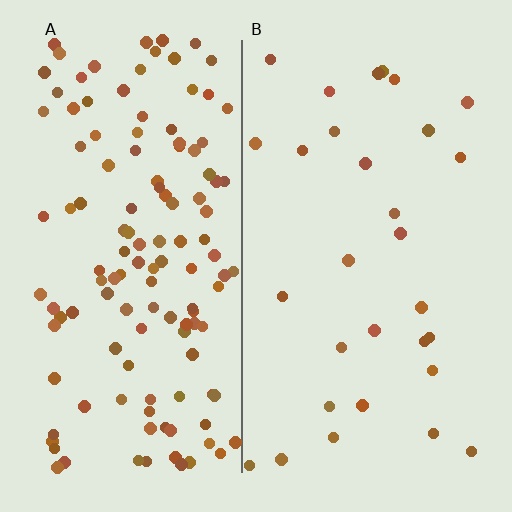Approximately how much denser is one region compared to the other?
Approximately 4.3× — region A over region B.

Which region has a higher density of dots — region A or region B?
A (the left).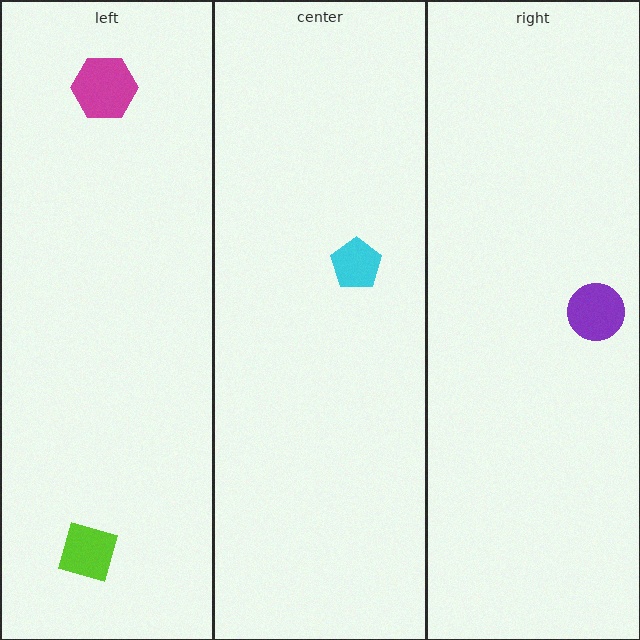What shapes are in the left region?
The lime square, the magenta hexagon.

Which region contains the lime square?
The left region.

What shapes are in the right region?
The purple circle.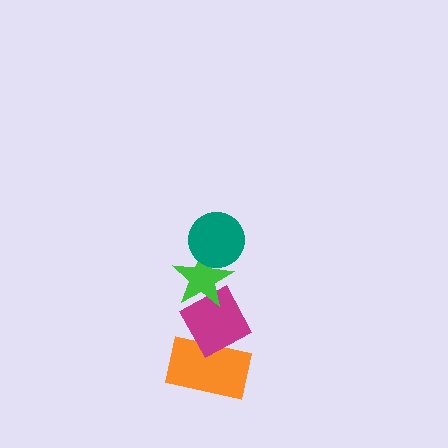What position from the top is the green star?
The green star is 2nd from the top.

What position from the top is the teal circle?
The teal circle is 1st from the top.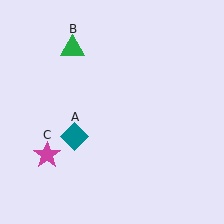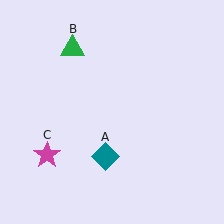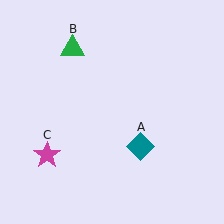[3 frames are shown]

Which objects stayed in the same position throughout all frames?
Green triangle (object B) and magenta star (object C) remained stationary.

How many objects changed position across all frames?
1 object changed position: teal diamond (object A).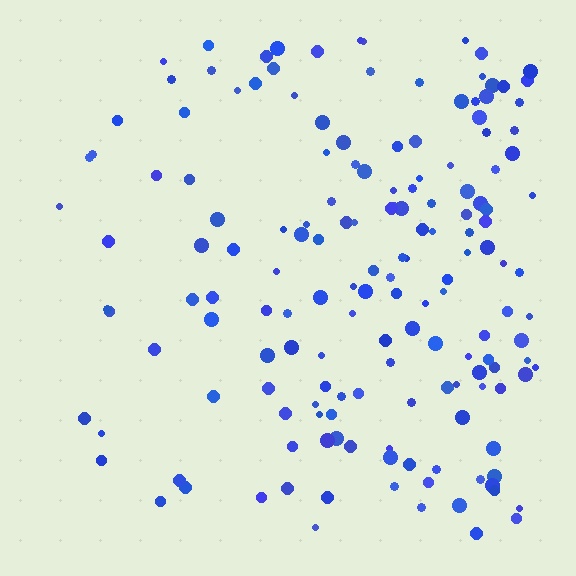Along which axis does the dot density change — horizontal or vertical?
Horizontal.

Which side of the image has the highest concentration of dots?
The right.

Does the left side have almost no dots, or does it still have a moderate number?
Still a moderate number, just noticeably fewer than the right.